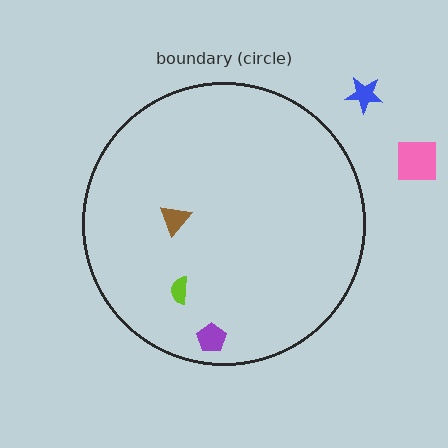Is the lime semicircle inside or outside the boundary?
Inside.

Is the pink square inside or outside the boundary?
Outside.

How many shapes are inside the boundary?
3 inside, 2 outside.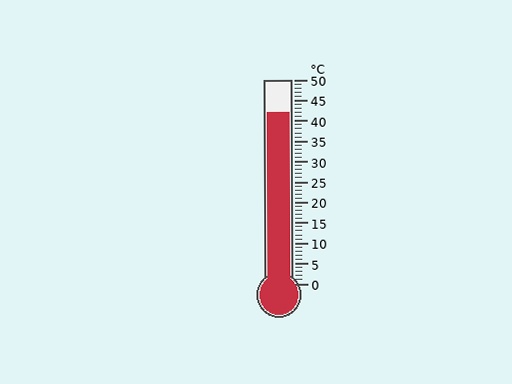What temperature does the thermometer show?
The thermometer shows approximately 42°C.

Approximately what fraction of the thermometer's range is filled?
The thermometer is filled to approximately 85% of its range.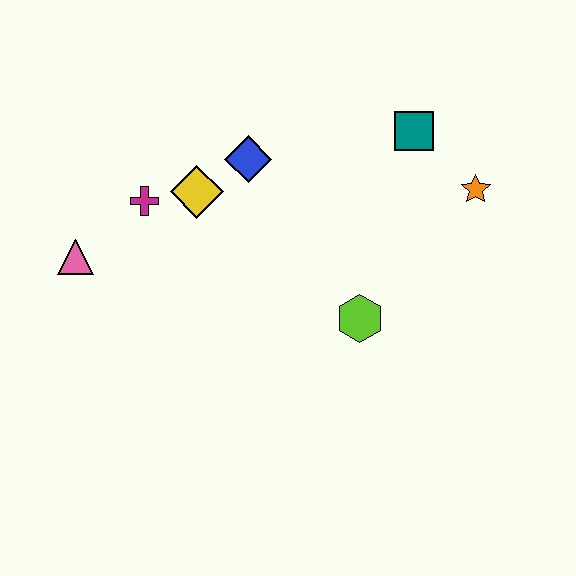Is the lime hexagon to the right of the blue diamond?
Yes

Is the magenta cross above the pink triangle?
Yes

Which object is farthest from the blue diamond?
The orange star is farthest from the blue diamond.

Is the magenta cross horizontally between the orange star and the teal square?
No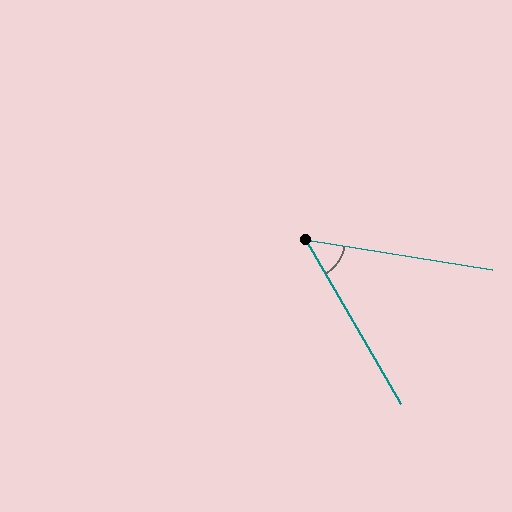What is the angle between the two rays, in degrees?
Approximately 51 degrees.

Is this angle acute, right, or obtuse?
It is acute.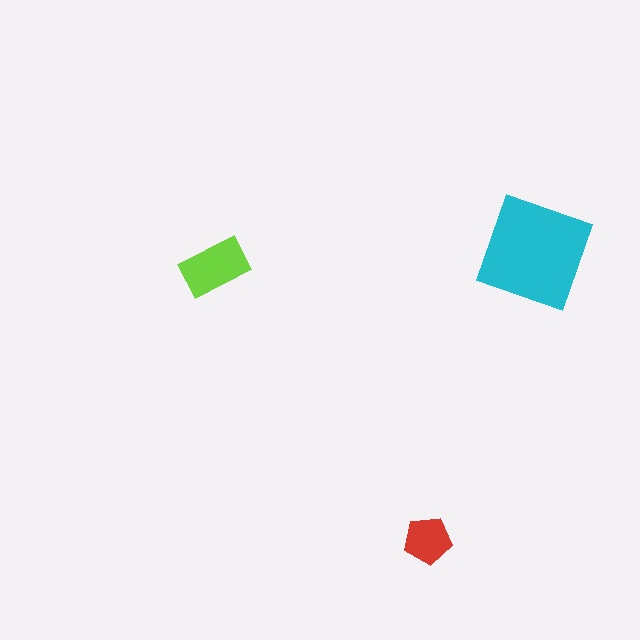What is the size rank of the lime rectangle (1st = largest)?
2nd.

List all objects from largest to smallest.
The cyan diamond, the lime rectangle, the red pentagon.